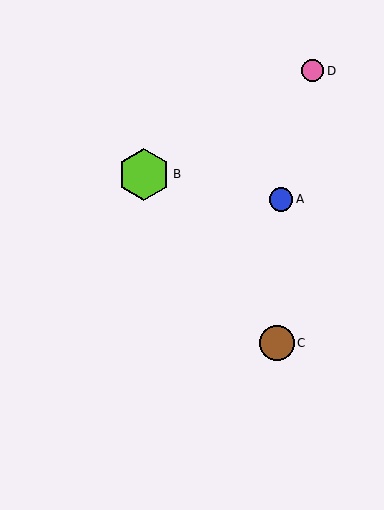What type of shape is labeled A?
Shape A is a blue circle.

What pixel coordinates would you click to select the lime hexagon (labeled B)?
Click at (144, 174) to select the lime hexagon B.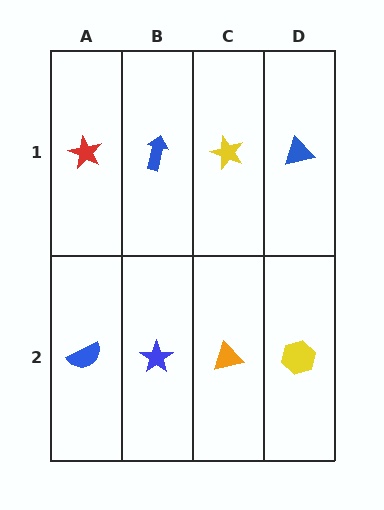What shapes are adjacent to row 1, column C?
An orange triangle (row 2, column C), a blue arrow (row 1, column B), a blue triangle (row 1, column D).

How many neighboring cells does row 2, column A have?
2.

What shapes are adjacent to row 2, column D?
A blue triangle (row 1, column D), an orange triangle (row 2, column C).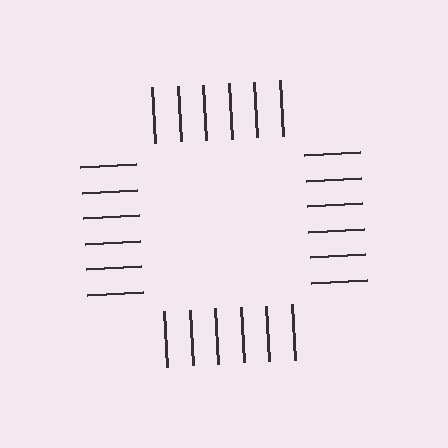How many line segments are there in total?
24 — 6 along each of the 4 edges.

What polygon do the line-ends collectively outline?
An illusory square — the line segments terminate on its edges but no continuous stroke is drawn.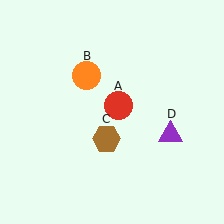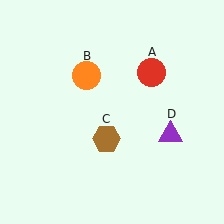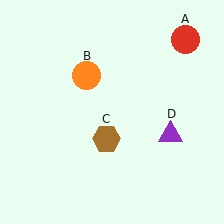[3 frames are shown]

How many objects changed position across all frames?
1 object changed position: red circle (object A).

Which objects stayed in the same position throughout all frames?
Orange circle (object B) and brown hexagon (object C) and purple triangle (object D) remained stationary.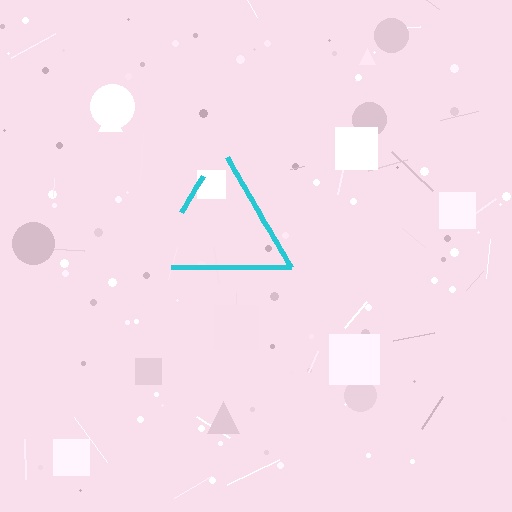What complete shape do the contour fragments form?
The contour fragments form a triangle.